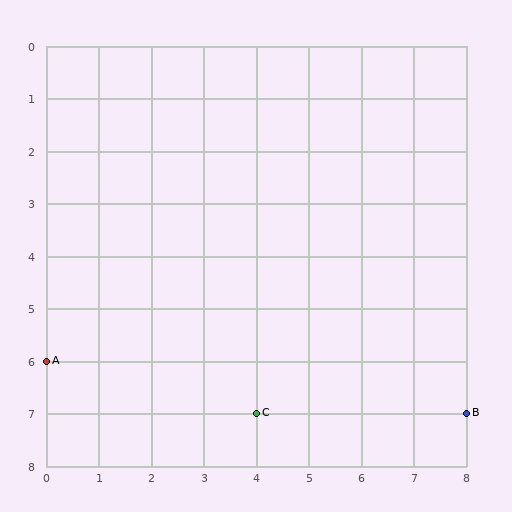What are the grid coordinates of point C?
Point C is at grid coordinates (4, 7).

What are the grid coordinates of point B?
Point B is at grid coordinates (8, 7).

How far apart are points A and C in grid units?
Points A and C are 4 columns and 1 row apart (about 4.1 grid units diagonally).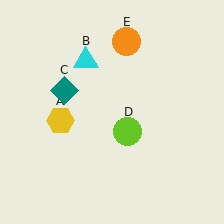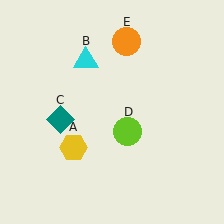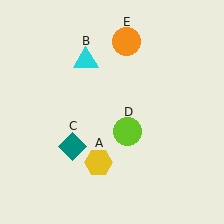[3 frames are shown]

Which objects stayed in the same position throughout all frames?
Cyan triangle (object B) and lime circle (object D) and orange circle (object E) remained stationary.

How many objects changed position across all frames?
2 objects changed position: yellow hexagon (object A), teal diamond (object C).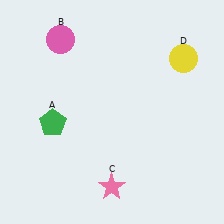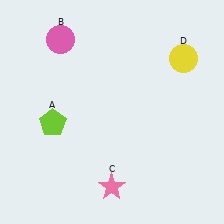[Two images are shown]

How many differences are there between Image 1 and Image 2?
There is 1 difference between the two images.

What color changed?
The pentagon (A) changed from green in Image 1 to lime in Image 2.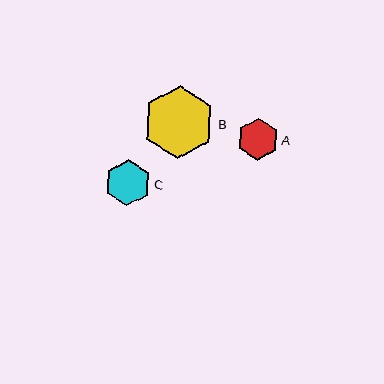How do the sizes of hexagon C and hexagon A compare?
Hexagon C and hexagon A are approximately the same size.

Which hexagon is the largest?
Hexagon B is the largest with a size of approximately 72 pixels.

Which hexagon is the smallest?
Hexagon A is the smallest with a size of approximately 42 pixels.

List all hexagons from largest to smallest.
From largest to smallest: B, C, A.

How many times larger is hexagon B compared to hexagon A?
Hexagon B is approximately 1.7 times the size of hexagon A.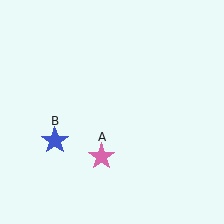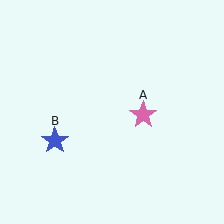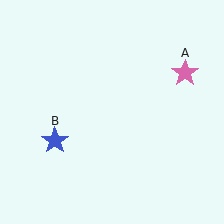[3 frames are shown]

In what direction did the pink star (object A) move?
The pink star (object A) moved up and to the right.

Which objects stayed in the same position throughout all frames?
Blue star (object B) remained stationary.